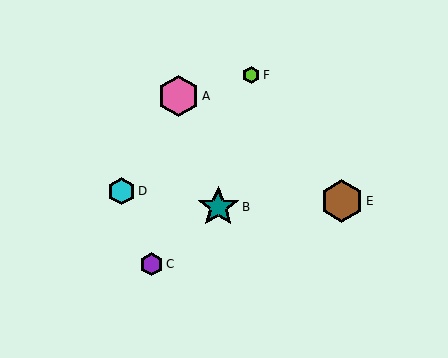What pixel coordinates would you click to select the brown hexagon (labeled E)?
Click at (342, 201) to select the brown hexagon E.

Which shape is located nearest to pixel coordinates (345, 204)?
The brown hexagon (labeled E) at (342, 201) is nearest to that location.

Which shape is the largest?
The brown hexagon (labeled E) is the largest.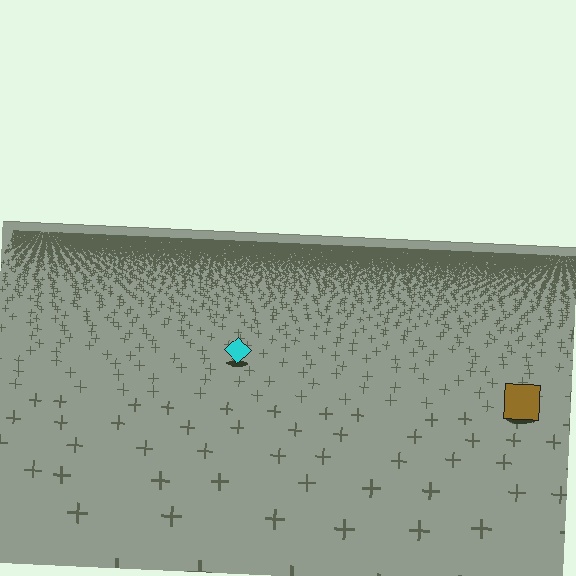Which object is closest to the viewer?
The brown square is closest. The texture marks near it are larger and more spread out.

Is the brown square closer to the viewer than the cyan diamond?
Yes. The brown square is closer — you can tell from the texture gradient: the ground texture is coarser near it.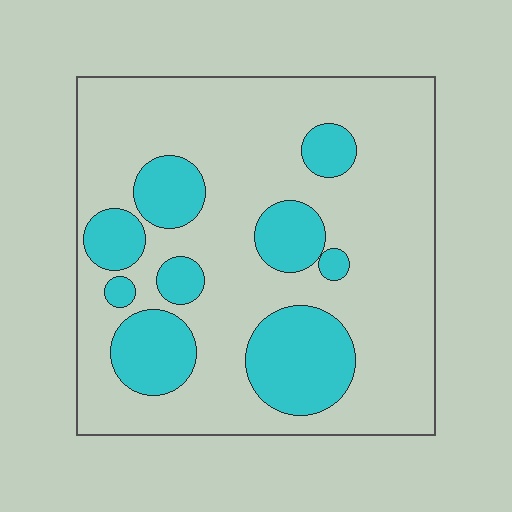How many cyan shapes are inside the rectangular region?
9.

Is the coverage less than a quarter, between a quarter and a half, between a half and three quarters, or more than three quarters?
Between a quarter and a half.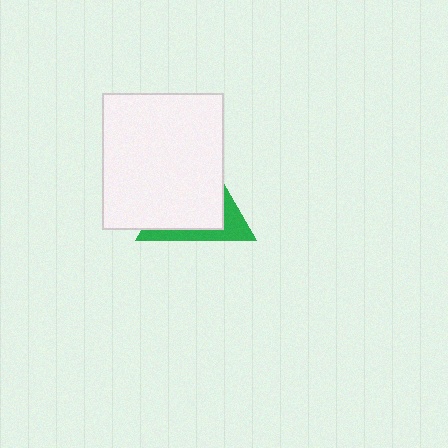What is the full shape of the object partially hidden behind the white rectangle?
The partially hidden object is a green triangle.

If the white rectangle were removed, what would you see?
You would see the complete green triangle.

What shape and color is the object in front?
The object in front is a white rectangle.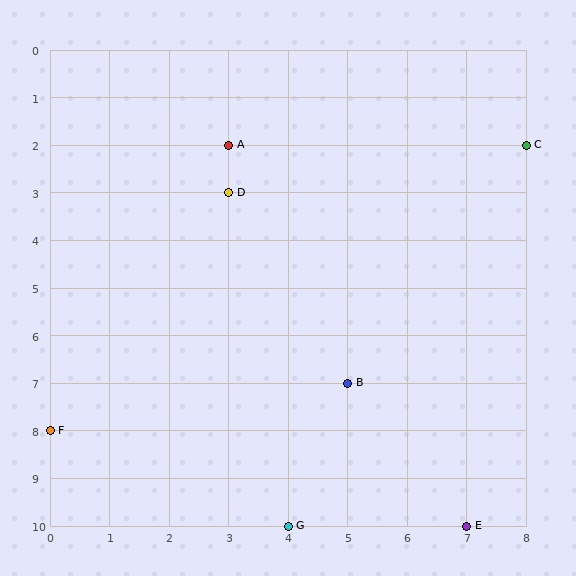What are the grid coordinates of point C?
Point C is at grid coordinates (8, 2).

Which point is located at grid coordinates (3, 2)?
Point A is at (3, 2).